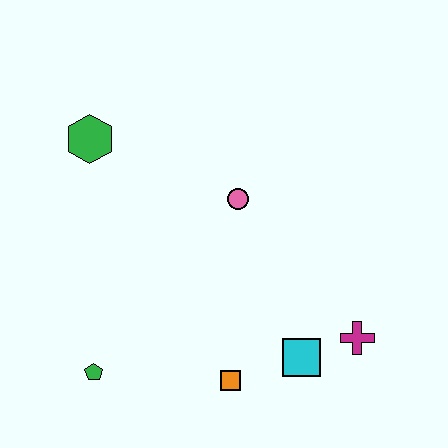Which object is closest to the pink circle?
The green hexagon is closest to the pink circle.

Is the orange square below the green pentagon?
Yes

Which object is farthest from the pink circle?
The green pentagon is farthest from the pink circle.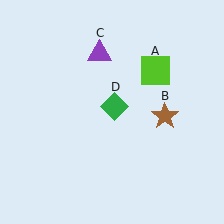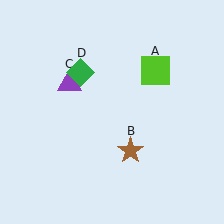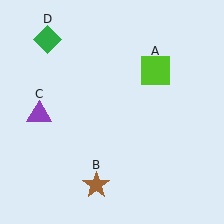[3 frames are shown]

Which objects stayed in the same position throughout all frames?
Lime square (object A) remained stationary.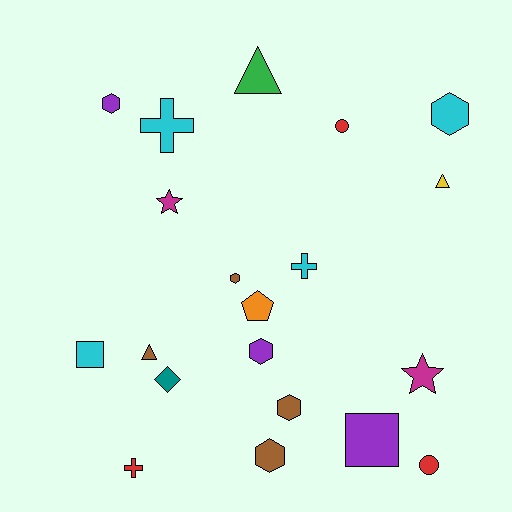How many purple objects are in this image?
There are 3 purple objects.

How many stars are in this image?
There are 2 stars.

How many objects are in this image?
There are 20 objects.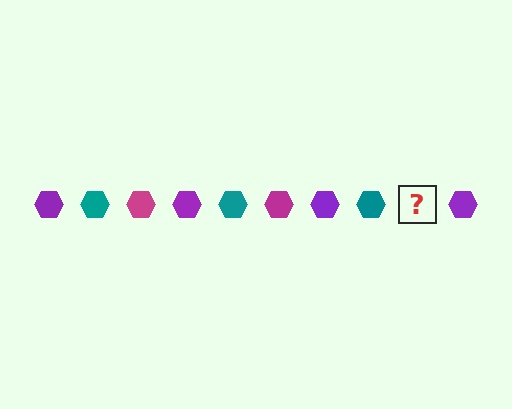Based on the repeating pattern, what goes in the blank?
The blank should be a magenta hexagon.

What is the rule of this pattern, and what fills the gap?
The rule is that the pattern cycles through purple, teal, magenta hexagons. The gap should be filled with a magenta hexagon.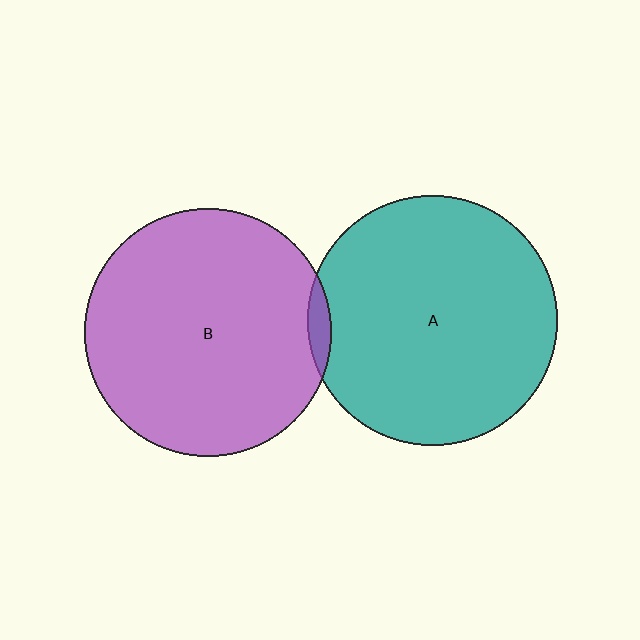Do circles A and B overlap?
Yes.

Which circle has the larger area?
Circle A (teal).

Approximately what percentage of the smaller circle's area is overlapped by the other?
Approximately 5%.